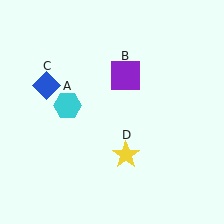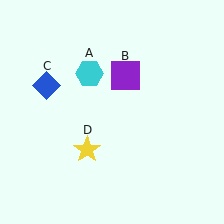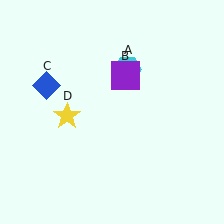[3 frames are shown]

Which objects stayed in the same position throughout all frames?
Purple square (object B) and blue diamond (object C) remained stationary.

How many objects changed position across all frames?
2 objects changed position: cyan hexagon (object A), yellow star (object D).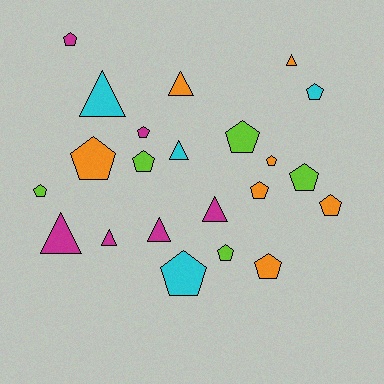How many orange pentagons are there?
There are 5 orange pentagons.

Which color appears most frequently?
Orange, with 7 objects.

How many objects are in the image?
There are 22 objects.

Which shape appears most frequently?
Pentagon, with 14 objects.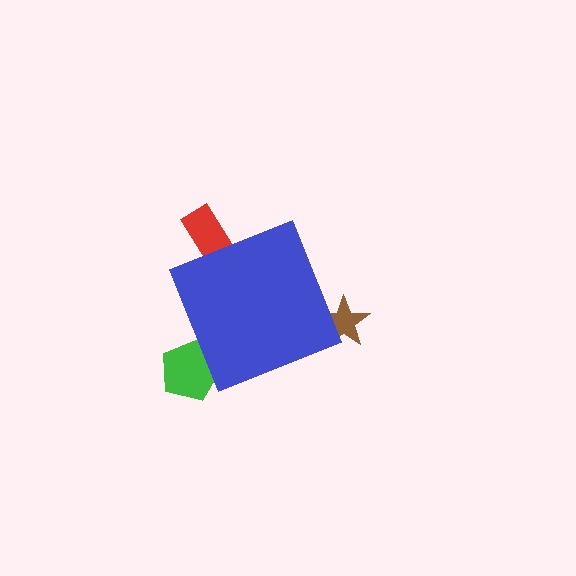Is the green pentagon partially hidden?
Yes, the green pentagon is partially hidden behind the blue diamond.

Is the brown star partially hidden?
Yes, the brown star is partially hidden behind the blue diamond.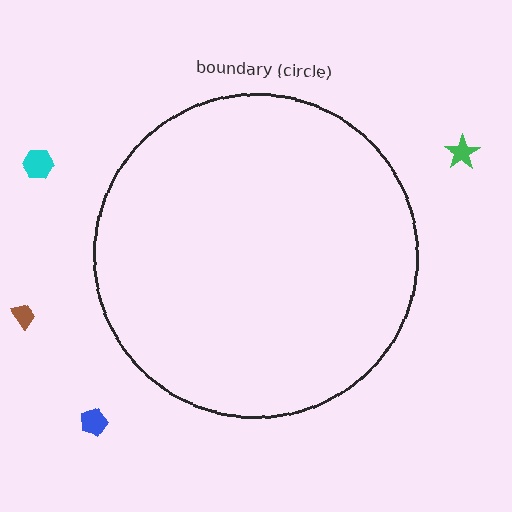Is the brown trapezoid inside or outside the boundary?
Outside.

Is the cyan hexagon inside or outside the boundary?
Outside.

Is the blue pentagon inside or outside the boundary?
Outside.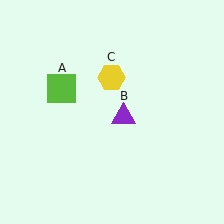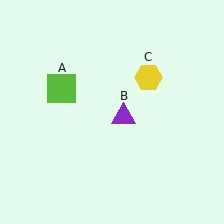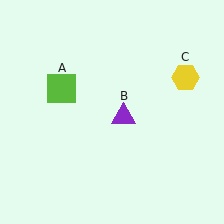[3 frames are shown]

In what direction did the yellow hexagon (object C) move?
The yellow hexagon (object C) moved right.